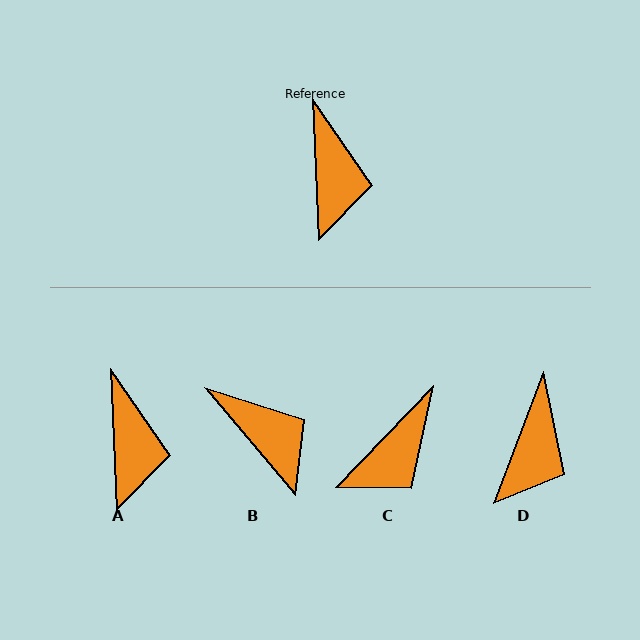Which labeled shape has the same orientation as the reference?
A.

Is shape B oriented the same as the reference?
No, it is off by about 38 degrees.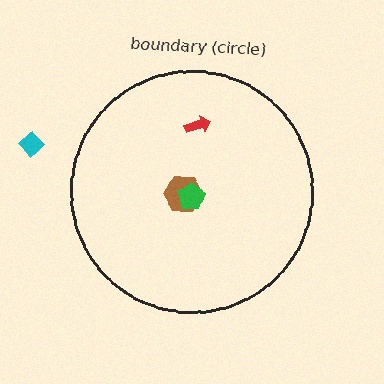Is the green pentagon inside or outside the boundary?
Inside.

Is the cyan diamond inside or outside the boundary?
Outside.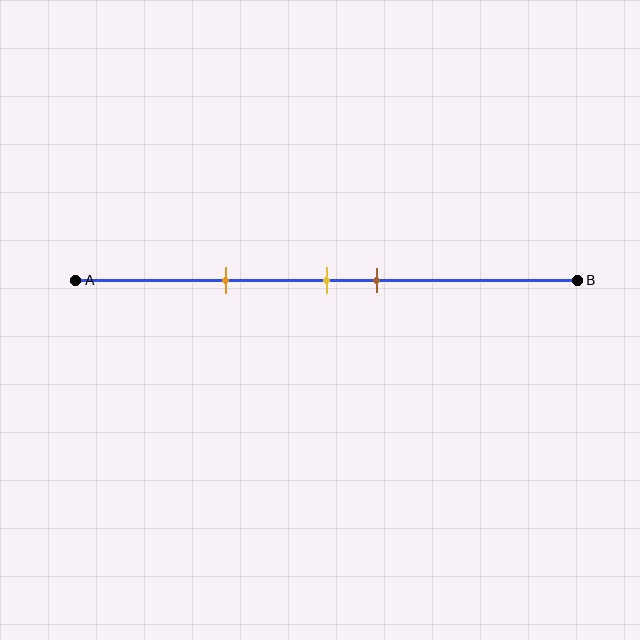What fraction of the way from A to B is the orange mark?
The orange mark is approximately 30% (0.3) of the way from A to B.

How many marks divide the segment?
There are 3 marks dividing the segment.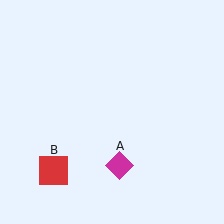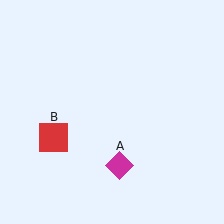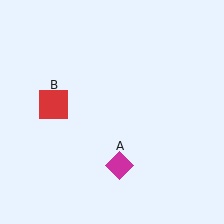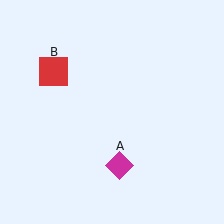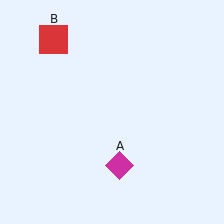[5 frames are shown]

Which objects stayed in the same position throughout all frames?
Magenta diamond (object A) remained stationary.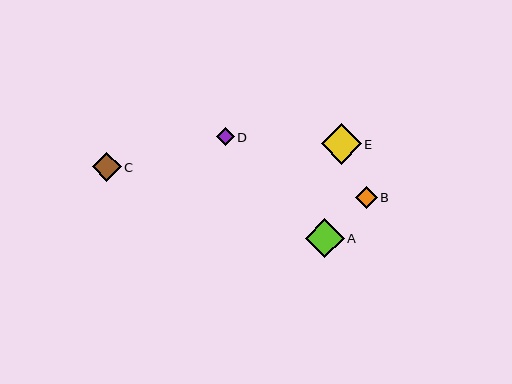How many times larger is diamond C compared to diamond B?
Diamond C is approximately 1.3 times the size of diamond B.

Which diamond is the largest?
Diamond E is the largest with a size of approximately 40 pixels.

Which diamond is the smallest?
Diamond D is the smallest with a size of approximately 18 pixels.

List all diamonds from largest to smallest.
From largest to smallest: E, A, C, B, D.